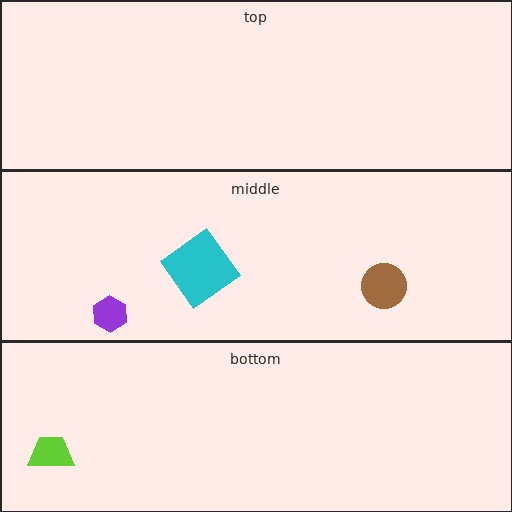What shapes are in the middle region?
The cyan diamond, the purple hexagon, the brown circle.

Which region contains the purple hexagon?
The middle region.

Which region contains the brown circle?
The middle region.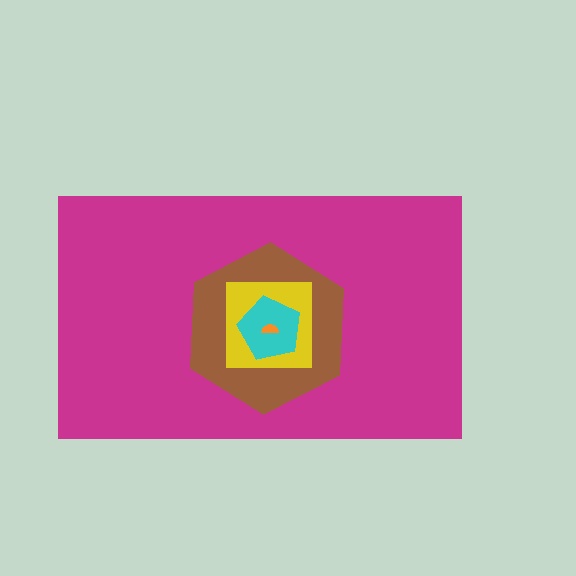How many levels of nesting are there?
5.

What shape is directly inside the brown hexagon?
The yellow square.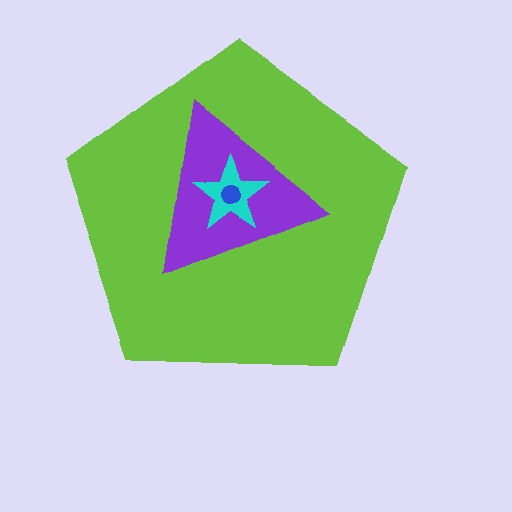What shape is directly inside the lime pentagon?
The purple triangle.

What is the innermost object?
The blue circle.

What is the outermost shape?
The lime pentagon.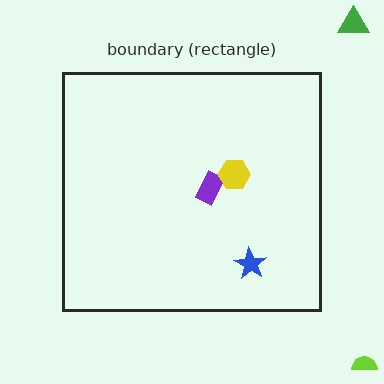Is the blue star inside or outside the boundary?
Inside.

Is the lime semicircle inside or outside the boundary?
Outside.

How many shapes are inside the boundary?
3 inside, 2 outside.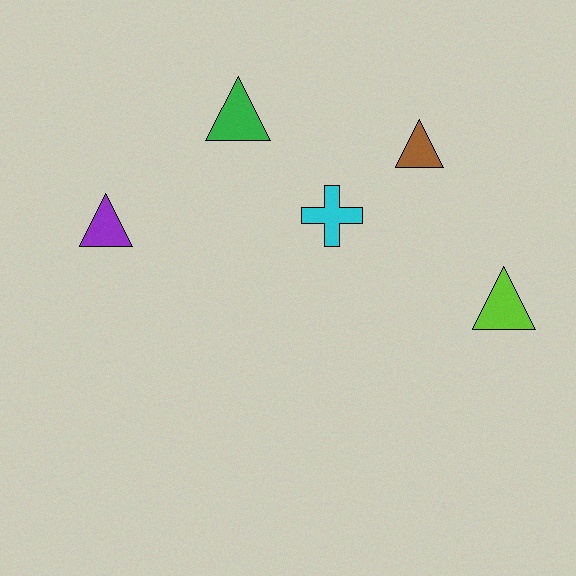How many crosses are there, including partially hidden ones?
There is 1 cross.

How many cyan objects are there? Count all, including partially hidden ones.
There is 1 cyan object.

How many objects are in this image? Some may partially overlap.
There are 5 objects.